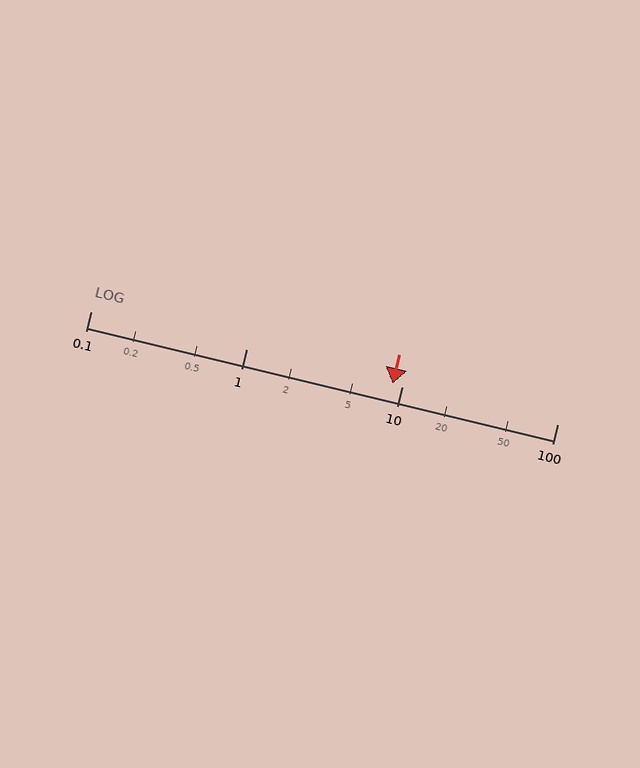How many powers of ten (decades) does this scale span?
The scale spans 3 decades, from 0.1 to 100.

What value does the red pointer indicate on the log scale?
The pointer indicates approximately 8.7.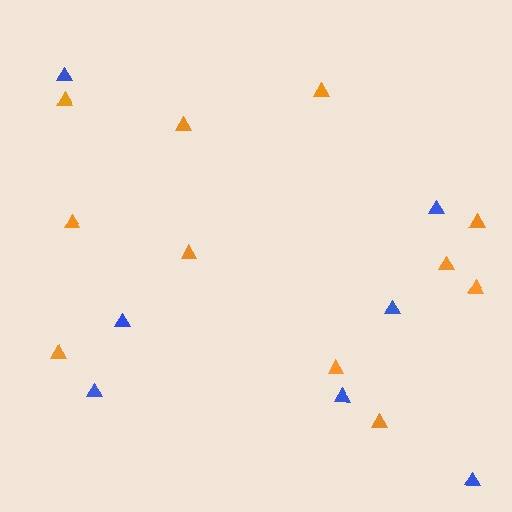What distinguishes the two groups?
There are 2 groups: one group of blue triangles (7) and one group of orange triangles (11).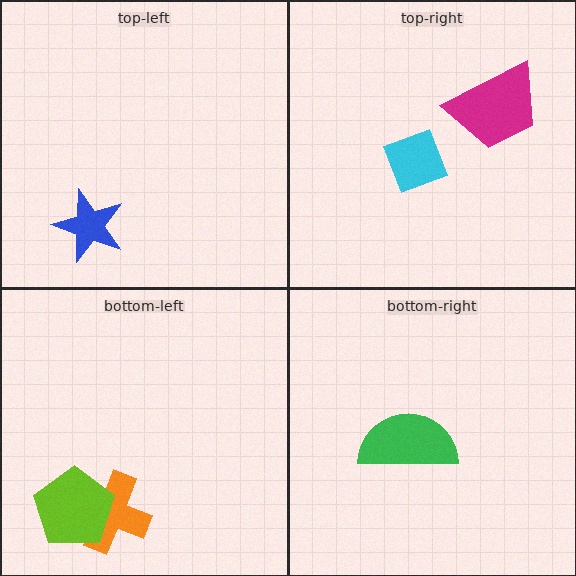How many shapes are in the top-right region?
2.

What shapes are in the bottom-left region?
The orange cross, the lime pentagon.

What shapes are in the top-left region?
The blue star.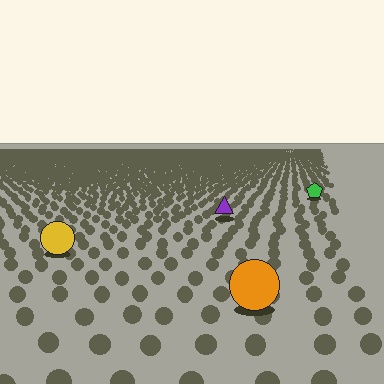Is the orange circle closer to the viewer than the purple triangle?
Yes. The orange circle is closer — you can tell from the texture gradient: the ground texture is coarser near it.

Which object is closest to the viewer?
The orange circle is closest. The texture marks near it are larger and more spread out.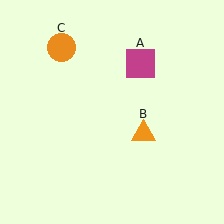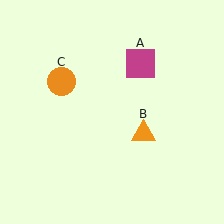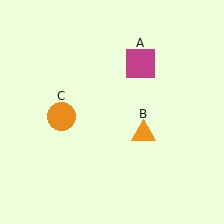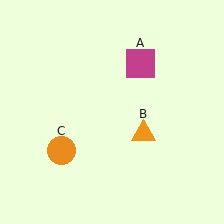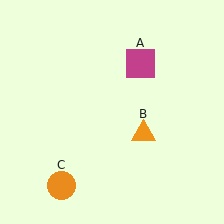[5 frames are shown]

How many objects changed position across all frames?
1 object changed position: orange circle (object C).